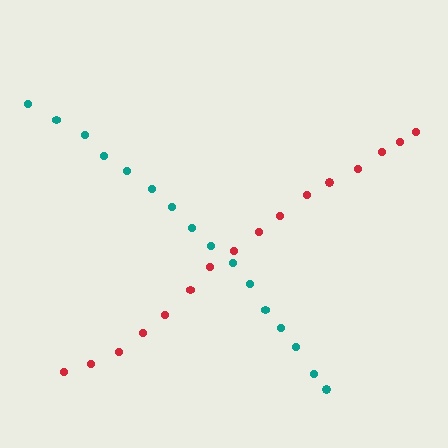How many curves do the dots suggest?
There are 2 distinct paths.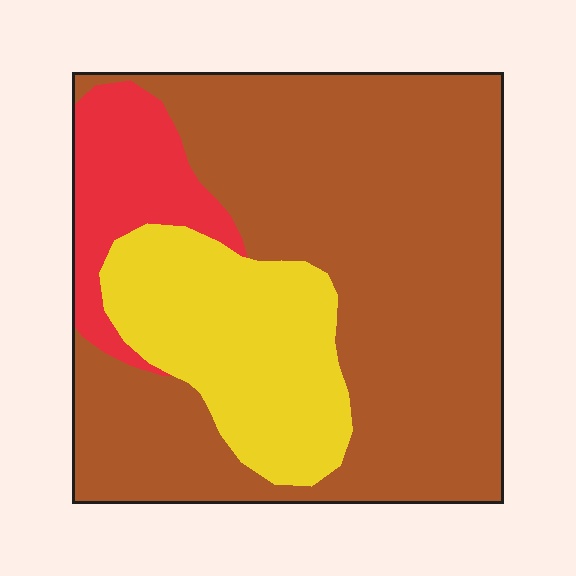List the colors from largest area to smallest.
From largest to smallest: brown, yellow, red.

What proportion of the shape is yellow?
Yellow covers roughly 20% of the shape.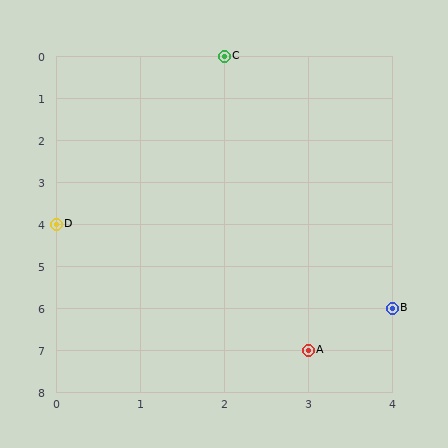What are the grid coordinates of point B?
Point B is at grid coordinates (4, 6).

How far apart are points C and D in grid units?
Points C and D are 2 columns and 4 rows apart (about 4.5 grid units diagonally).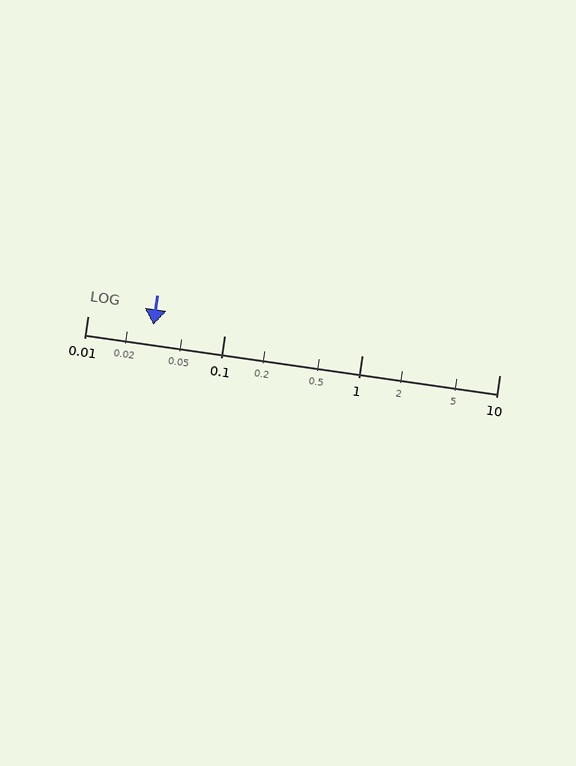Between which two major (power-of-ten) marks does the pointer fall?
The pointer is between 0.01 and 0.1.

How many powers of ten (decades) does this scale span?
The scale spans 3 decades, from 0.01 to 10.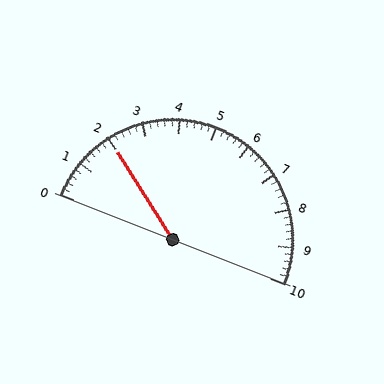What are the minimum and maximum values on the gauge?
The gauge ranges from 0 to 10.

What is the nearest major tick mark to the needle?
The nearest major tick mark is 2.